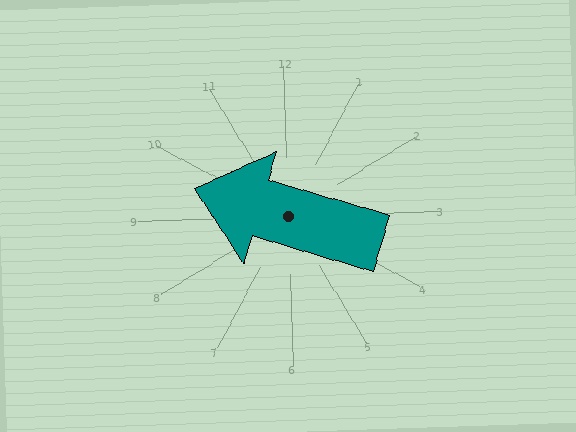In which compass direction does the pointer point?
West.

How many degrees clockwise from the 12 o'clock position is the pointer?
Approximately 288 degrees.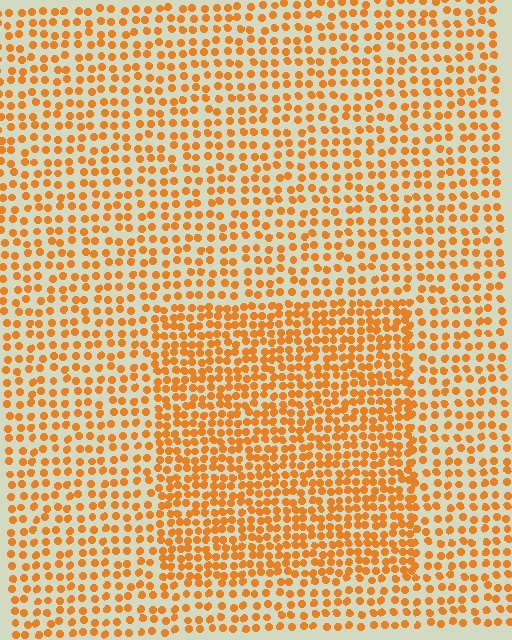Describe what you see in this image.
The image contains small orange elements arranged at two different densities. A rectangle-shaped region is visible where the elements are more densely packed than the surrounding area.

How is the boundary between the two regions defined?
The boundary is defined by a change in element density (approximately 1.7x ratio). All elements are the same color, size, and shape.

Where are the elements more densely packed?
The elements are more densely packed inside the rectangle boundary.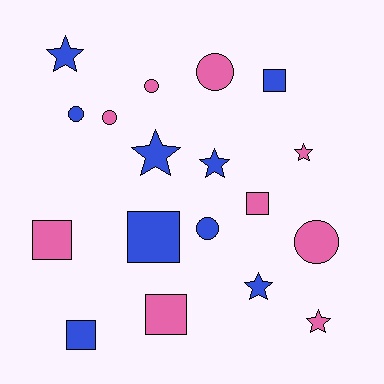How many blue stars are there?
There are 4 blue stars.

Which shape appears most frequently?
Star, with 6 objects.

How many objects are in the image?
There are 18 objects.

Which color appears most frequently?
Pink, with 9 objects.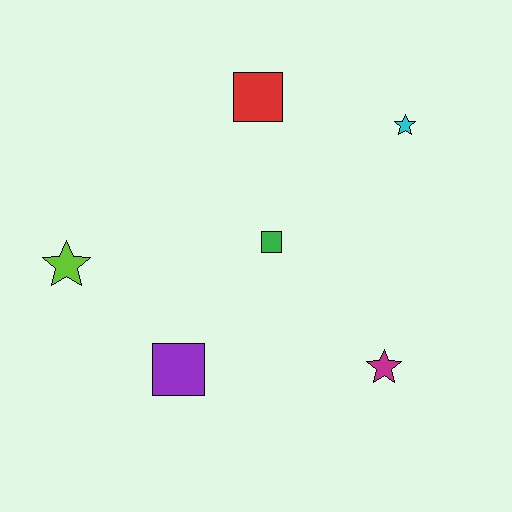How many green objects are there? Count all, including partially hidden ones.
There is 1 green object.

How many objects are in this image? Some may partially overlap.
There are 6 objects.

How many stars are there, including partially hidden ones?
There are 3 stars.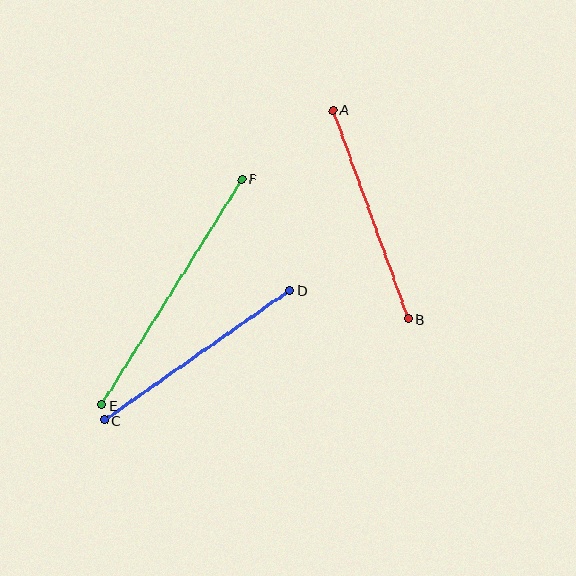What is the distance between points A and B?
The distance is approximately 222 pixels.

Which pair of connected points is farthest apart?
Points E and F are farthest apart.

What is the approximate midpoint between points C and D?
The midpoint is at approximately (197, 355) pixels.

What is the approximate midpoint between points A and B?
The midpoint is at approximately (370, 214) pixels.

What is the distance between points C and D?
The distance is approximately 226 pixels.